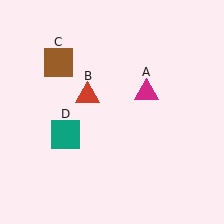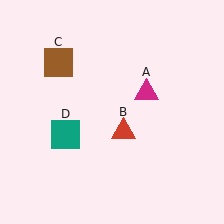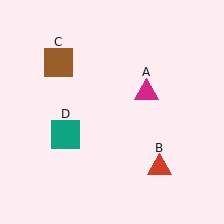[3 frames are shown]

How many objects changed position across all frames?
1 object changed position: red triangle (object B).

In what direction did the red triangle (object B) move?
The red triangle (object B) moved down and to the right.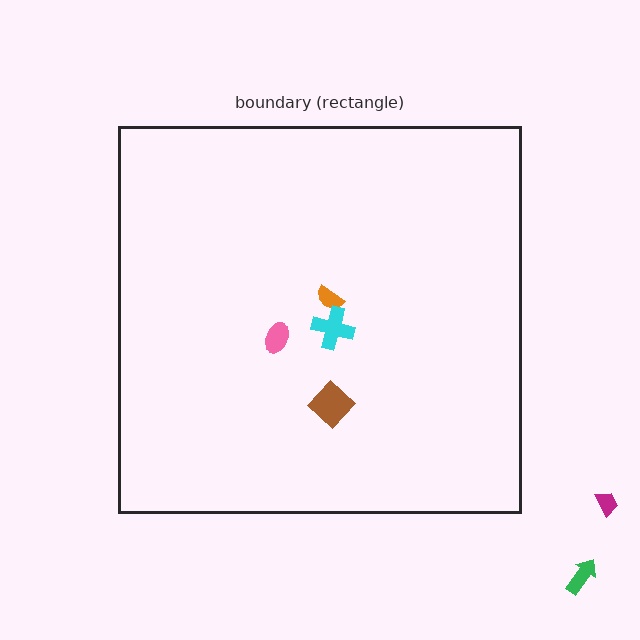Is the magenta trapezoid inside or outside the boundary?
Outside.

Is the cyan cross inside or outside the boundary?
Inside.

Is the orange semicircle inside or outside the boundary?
Inside.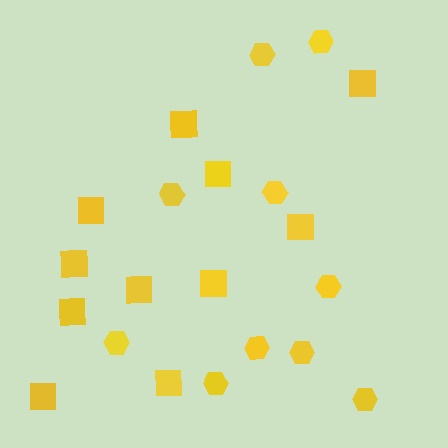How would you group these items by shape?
There are 2 groups: one group of hexagons (10) and one group of squares (11).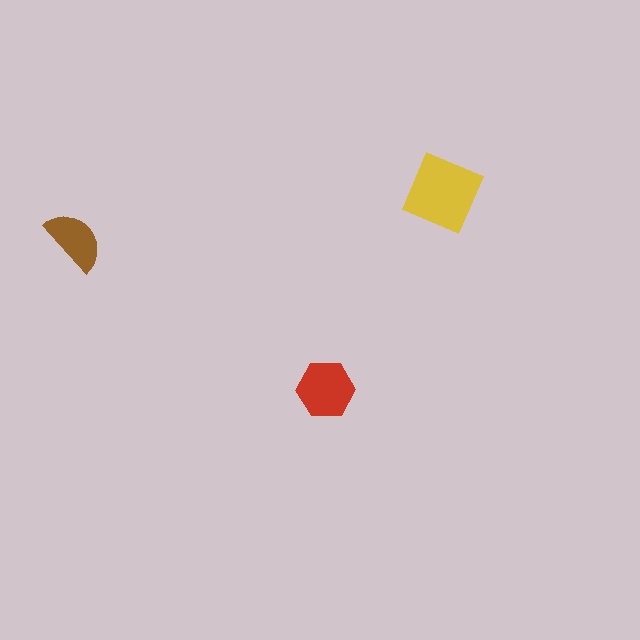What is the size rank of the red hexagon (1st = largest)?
2nd.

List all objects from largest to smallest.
The yellow square, the red hexagon, the brown semicircle.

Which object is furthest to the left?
The brown semicircle is leftmost.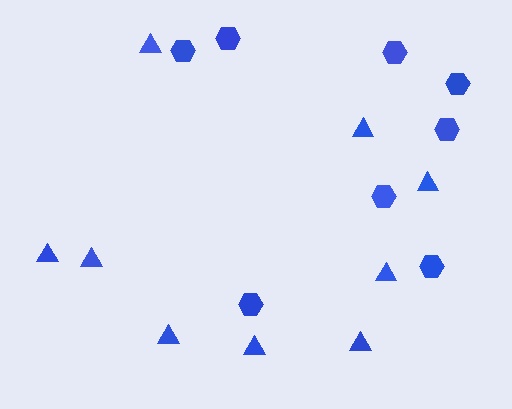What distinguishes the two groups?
There are 2 groups: one group of hexagons (8) and one group of triangles (9).